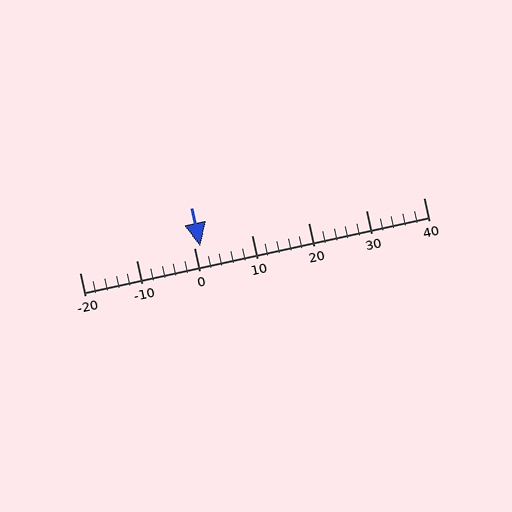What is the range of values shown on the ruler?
The ruler shows values from -20 to 40.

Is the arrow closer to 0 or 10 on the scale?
The arrow is closer to 0.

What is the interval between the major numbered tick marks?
The major tick marks are spaced 10 units apart.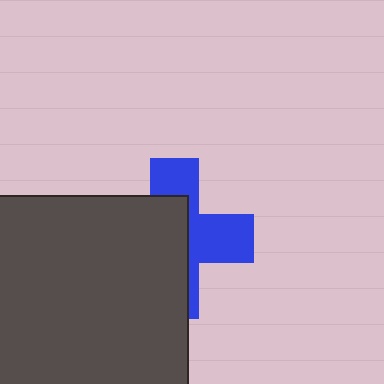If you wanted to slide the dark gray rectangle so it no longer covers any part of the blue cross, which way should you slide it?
Slide it left — that is the most direct way to separate the two shapes.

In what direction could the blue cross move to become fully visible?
The blue cross could move right. That would shift it out from behind the dark gray rectangle entirely.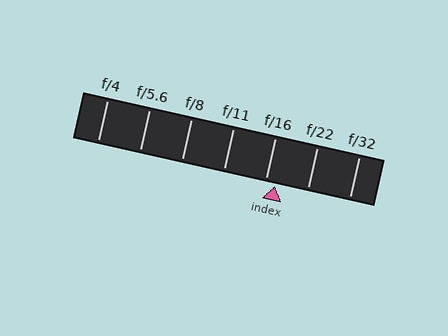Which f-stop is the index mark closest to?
The index mark is closest to f/16.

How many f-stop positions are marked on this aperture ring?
There are 7 f-stop positions marked.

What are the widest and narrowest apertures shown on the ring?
The widest aperture shown is f/4 and the narrowest is f/32.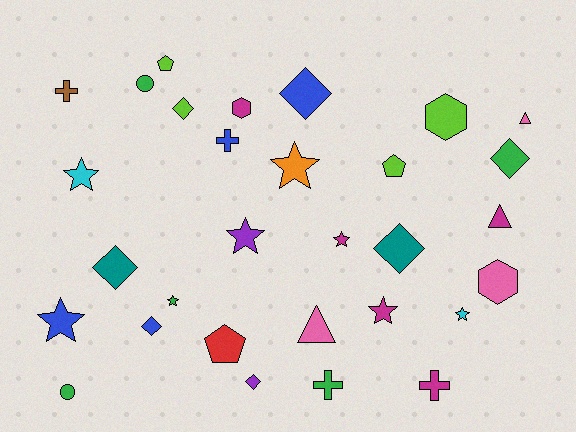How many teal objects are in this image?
There are 2 teal objects.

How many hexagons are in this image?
There are 3 hexagons.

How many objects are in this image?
There are 30 objects.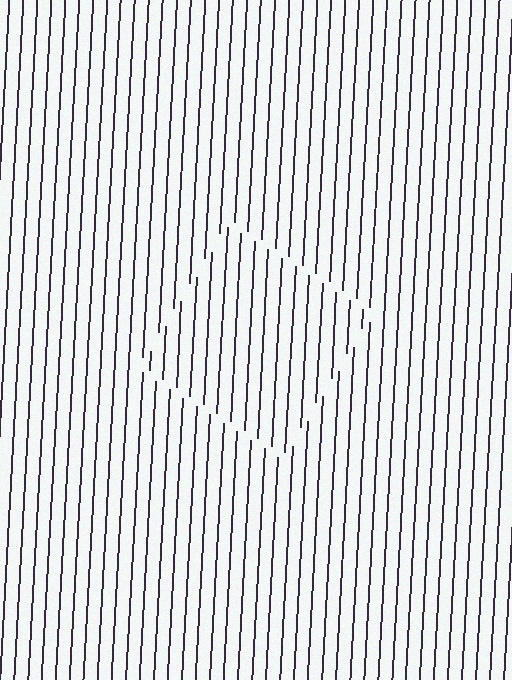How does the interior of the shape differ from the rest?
The interior of the shape contains the same grating, shifted by half a period — the contour is defined by the phase discontinuity where line-ends from the inner and outer gratings abut.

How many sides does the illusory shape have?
4 sides — the line-ends trace a square.